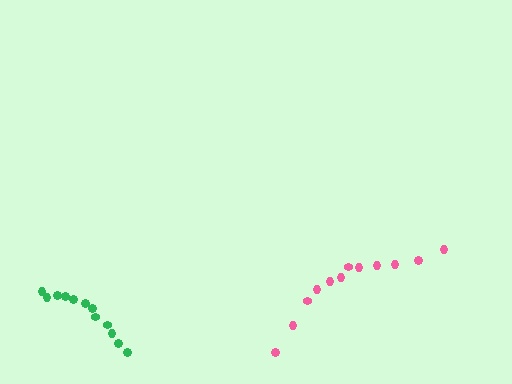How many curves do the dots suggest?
There are 2 distinct paths.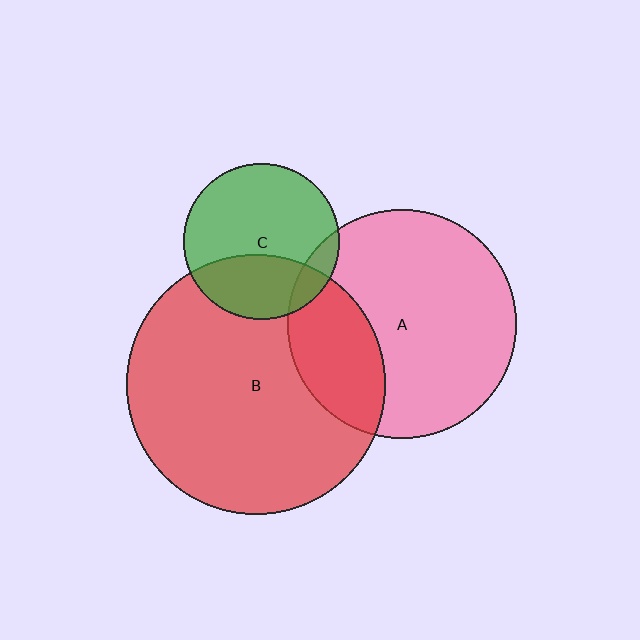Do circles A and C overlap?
Yes.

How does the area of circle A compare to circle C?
Approximately 2.2 times.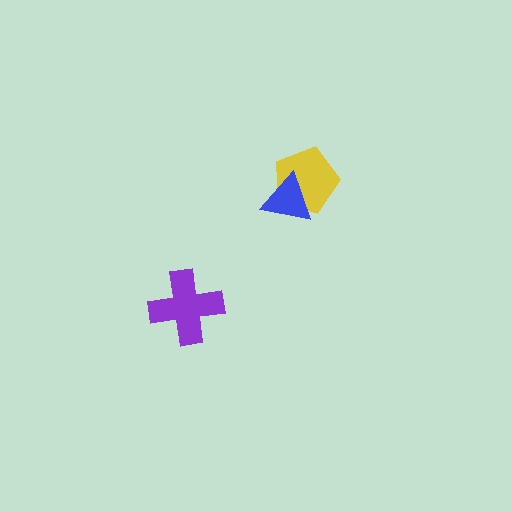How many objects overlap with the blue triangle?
1 object overlaps with the blue triangle.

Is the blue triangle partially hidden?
No, no other shape covers it.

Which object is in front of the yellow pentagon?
The blue triangle is in front of the yellow pentagon.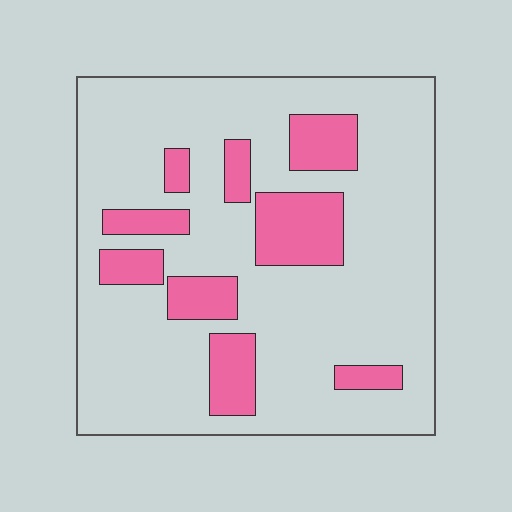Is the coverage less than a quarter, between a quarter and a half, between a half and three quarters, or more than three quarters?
Less than a quarter.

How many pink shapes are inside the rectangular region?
9.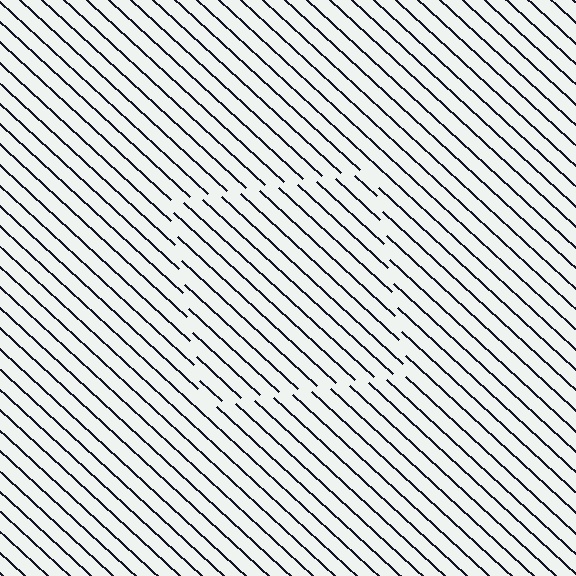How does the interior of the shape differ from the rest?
The interior of the shape contains the same grating, shifted by half a period — the contour is defined by the phase discontinuity where line-ends from the inner and outer gratings abut.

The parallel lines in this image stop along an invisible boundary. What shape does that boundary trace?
An illusory square. The interior of the shape contains the same grating, shifted by half a period — the contour is defined by the phase discontinuity where line-ends from the inner and outer gratings abut.